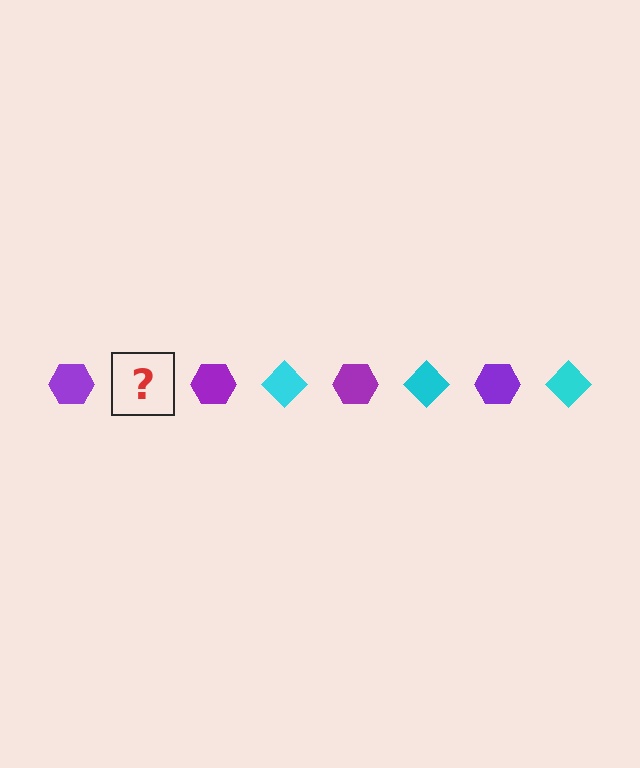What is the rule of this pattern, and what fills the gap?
The rule is that the pattern alternates between purple hexagon and cyan diamond. The gap should be filled with a cyan diamond.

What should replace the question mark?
The question mark should be replaced with a cyan diamond.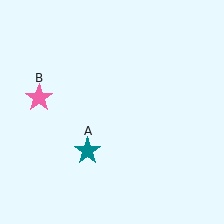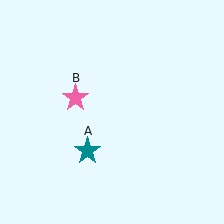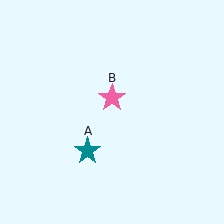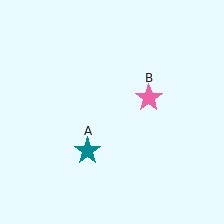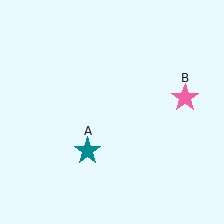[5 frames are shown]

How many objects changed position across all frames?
1 object changed position: pink star (object B).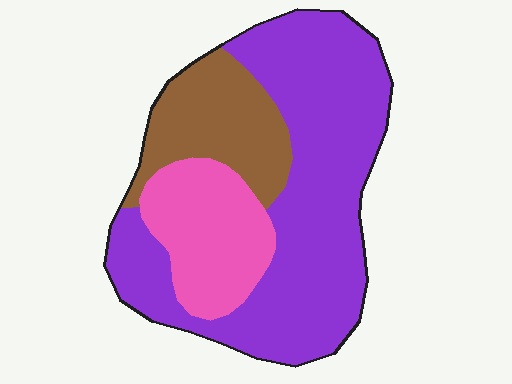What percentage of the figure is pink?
Pink takes up about one fifth (1/5) of the figure.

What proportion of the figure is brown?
Brown covers about 20% of the figure.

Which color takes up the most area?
Purple, at roughly 60%.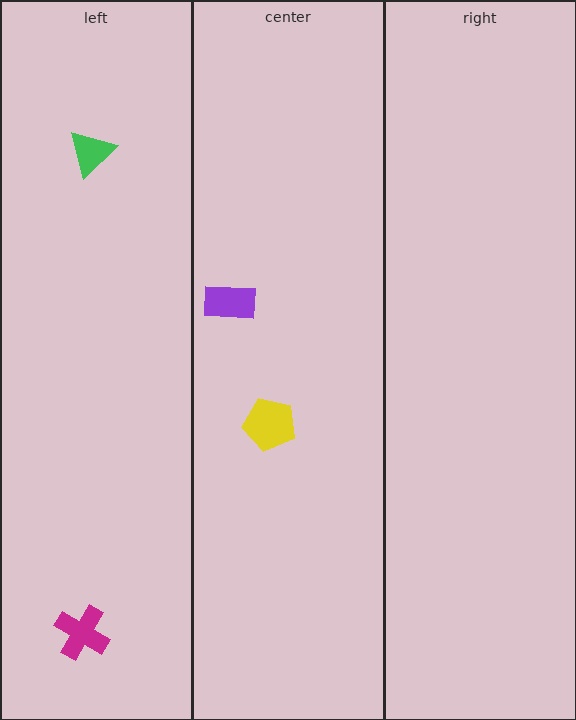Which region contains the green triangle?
The left region.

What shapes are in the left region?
The magenta cross, the green triangle.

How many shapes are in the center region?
2.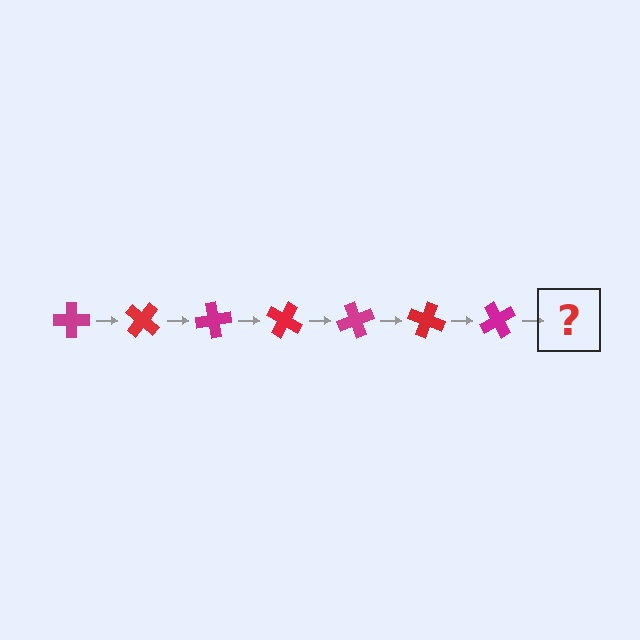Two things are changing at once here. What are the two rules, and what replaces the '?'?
The two rules are that it rotates 40 degrees each step and the color cycles through magenta and red. The '?' should be a red cross, rotated 280 degrees from the start.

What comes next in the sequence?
The next element should be a red cross, rotated 280 degrees from the start.